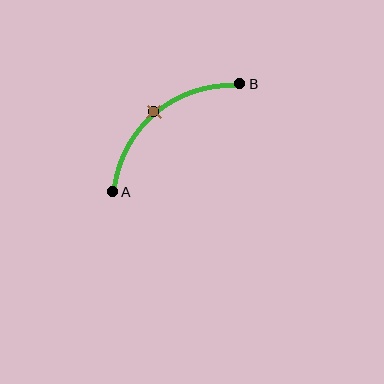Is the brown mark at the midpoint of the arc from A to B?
Yes. The brown mark lies on the arc at equal arc-length from both A and B — it is the arc midpoint.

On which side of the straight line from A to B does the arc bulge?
The arc bulges above and to the left of the straight line connecting A and B.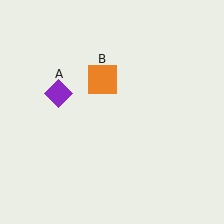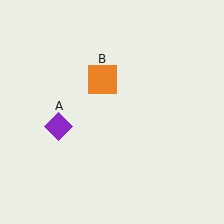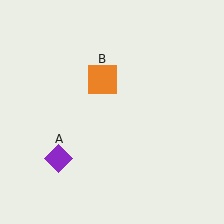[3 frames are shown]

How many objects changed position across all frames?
1 object changed position: purple diamond (object A).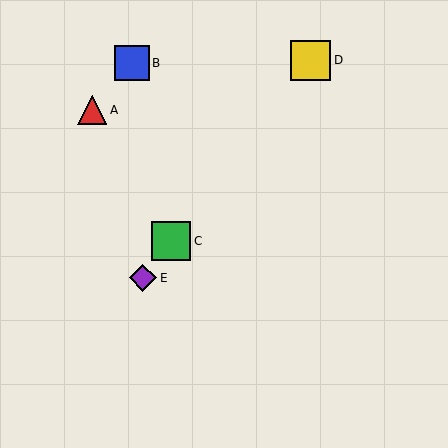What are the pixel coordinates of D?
Object D is at (311, 60).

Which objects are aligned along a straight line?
Objects C, D, E are aligned along a straight line.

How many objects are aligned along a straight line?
3 objects (C, D, E) are aligned along a straight line.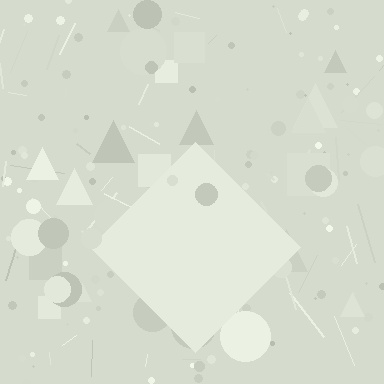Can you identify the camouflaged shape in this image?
The camouflaged shape is a diamond.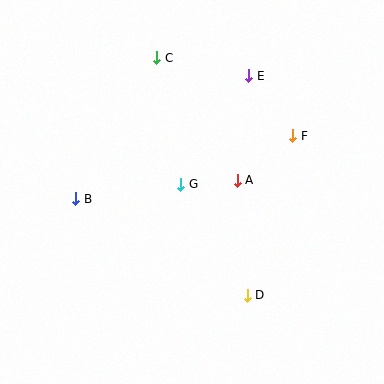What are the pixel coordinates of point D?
Point D is at (247, 295).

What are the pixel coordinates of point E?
Point E is at (249, 76).